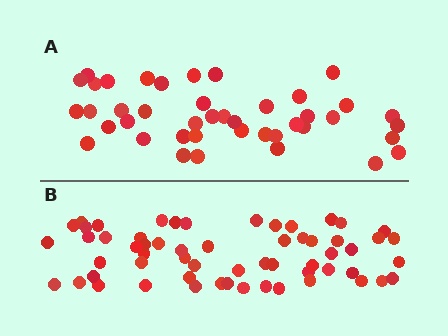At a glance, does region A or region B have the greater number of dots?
Region B (the bottom region) has more dots.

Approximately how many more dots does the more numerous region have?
Region B has approximately 15 more dots than region A.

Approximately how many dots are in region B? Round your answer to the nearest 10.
About 60 dots. (The exact count is 59, which rounds to 60.)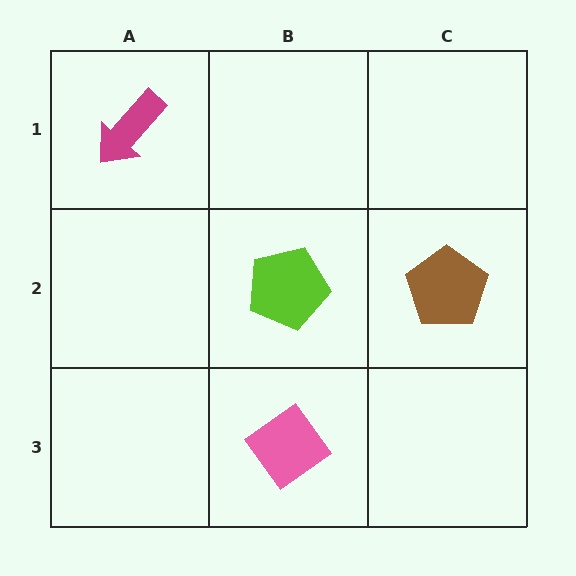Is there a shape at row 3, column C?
No, that cell is empty.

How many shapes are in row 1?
1 shape.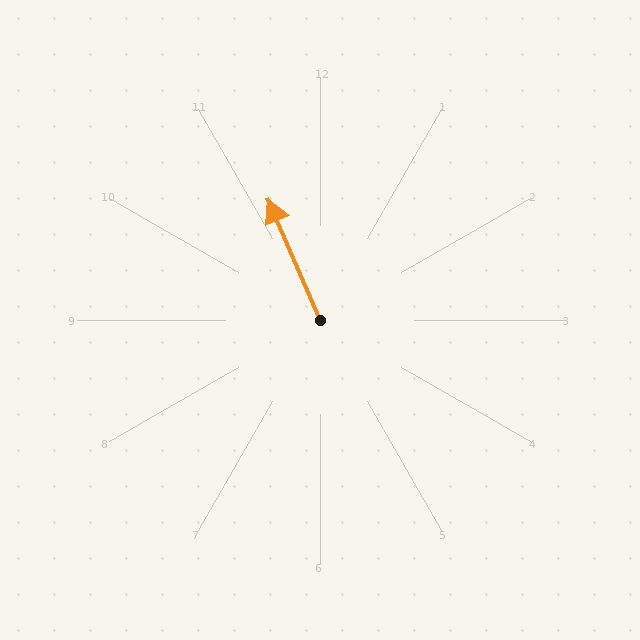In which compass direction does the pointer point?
Northwest.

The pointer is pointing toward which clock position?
Roughly 11 o'clock.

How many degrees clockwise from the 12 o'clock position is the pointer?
Approximately 337 degrees.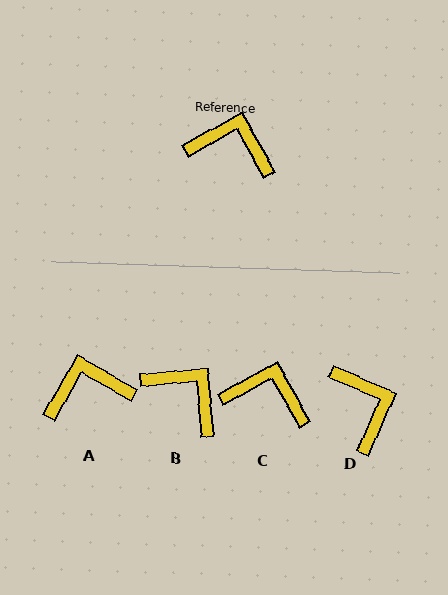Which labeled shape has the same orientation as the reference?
C.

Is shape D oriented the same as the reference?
No, it is off by about 53 degrees.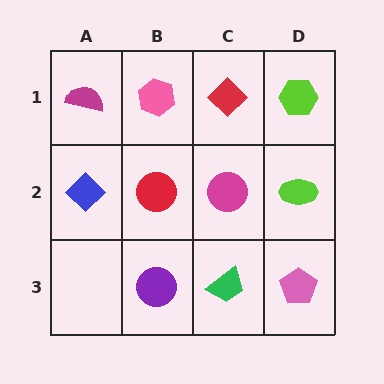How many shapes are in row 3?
3 shapes.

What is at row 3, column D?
A pink pentagon.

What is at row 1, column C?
A red diamond.